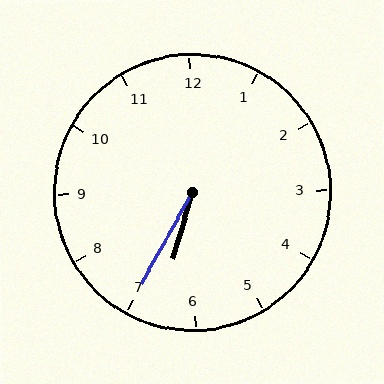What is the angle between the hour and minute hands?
Approximately 12 degrees.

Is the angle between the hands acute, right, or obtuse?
It is acute.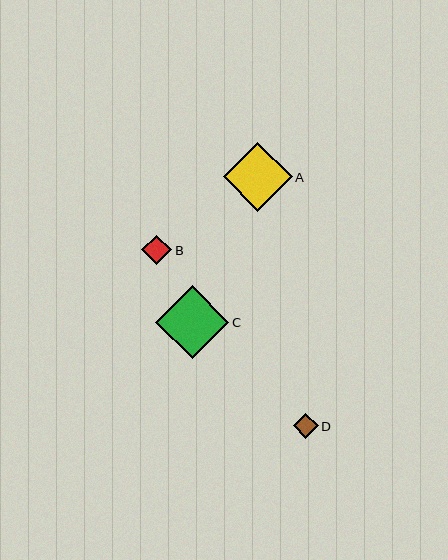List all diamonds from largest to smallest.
From largest to smallest: C, A, B, D.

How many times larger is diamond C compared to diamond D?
Diamond C is approximately 2.9 times the size of diamond D.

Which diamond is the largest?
Diamond C is the largest with a size of approximately 73 pixels.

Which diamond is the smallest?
Diamond D is the smallest with a size of approximately 25 pixels.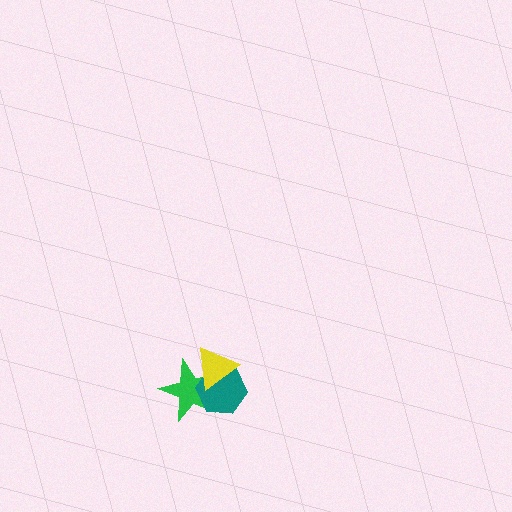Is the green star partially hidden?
Yes, it is partially covered by another shape.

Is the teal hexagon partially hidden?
Yes, it is partially covered by another shape.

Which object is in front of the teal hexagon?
The yellow triangle is in front of the teal hexagon.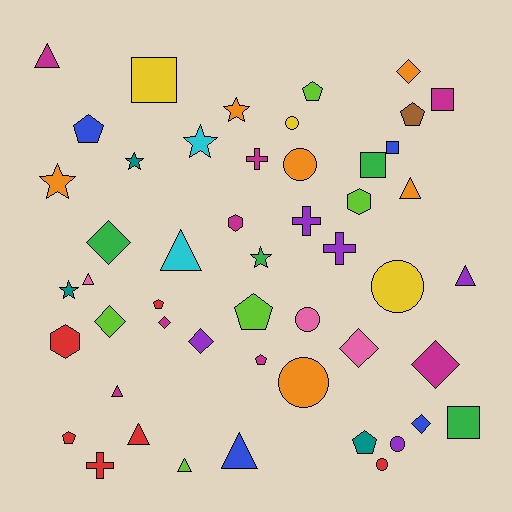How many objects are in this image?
There are 50 objects.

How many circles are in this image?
There are 7 circles.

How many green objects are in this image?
There are 4 green objects.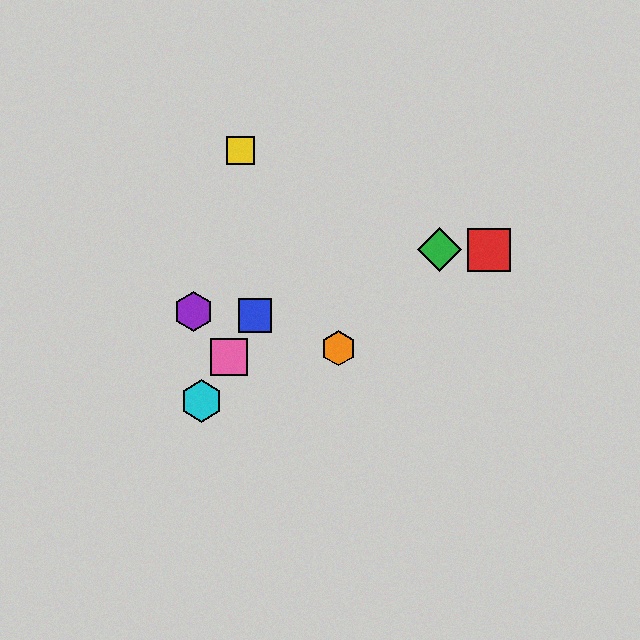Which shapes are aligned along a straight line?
The blue square, the cyan hexagon, the pink square are aligned along a straight line.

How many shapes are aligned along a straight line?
3 shapes (the blue square, the cyan hexagon, the pink square) are aligned along a straight line.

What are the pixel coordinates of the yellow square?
The yellow square is at (240, 150).